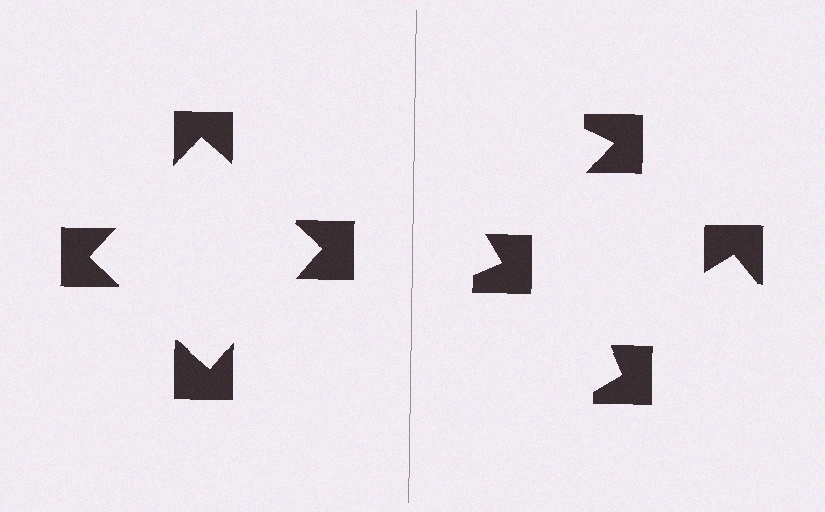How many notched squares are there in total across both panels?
8 — 4 on each side.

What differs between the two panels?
The notched squares are positioned identically on both sides; only the wedge orientations differ. On the left they align to a square; on the right they are misaligned.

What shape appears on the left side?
An illusory square.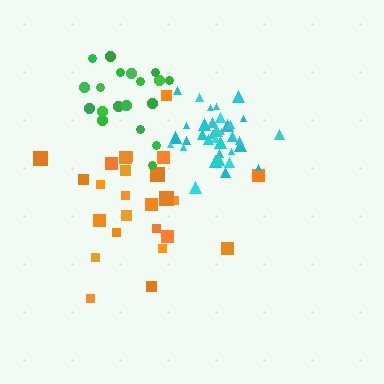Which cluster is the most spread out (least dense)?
Orange.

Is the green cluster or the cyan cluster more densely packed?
Cyan.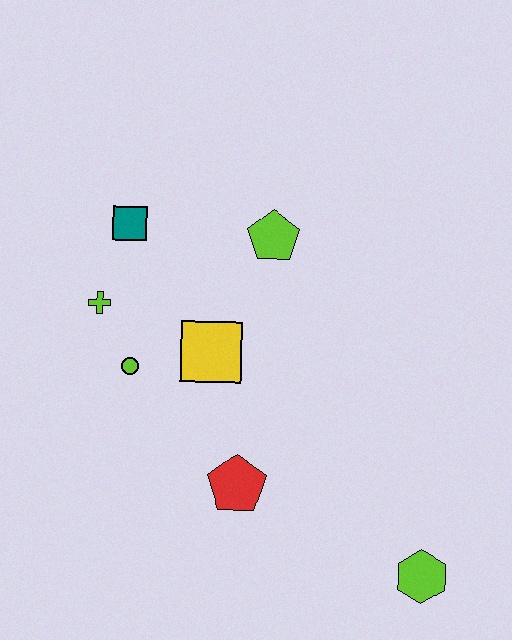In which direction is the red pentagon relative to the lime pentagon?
The red pentagon is below the lime pentagon.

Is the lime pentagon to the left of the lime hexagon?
Yes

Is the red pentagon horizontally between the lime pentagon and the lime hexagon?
No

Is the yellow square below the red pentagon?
No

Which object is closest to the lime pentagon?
The yellow square is closest to the lime pentagon.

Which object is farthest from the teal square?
The lime hexagon is farthest from the teal square.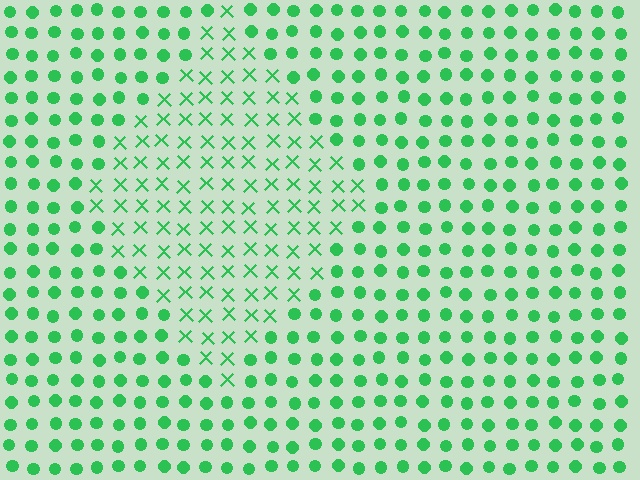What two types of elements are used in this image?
The image uses X marks inside the diamond region and circles outside it.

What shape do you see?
I see a diamond.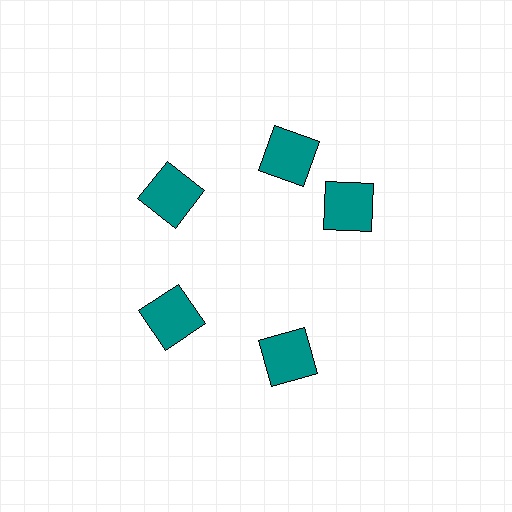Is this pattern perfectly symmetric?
No. The 5 teal squares are arranged in a ring, but one element near the 3 o'clock position is rotated out of alignment along the ring, breaking the 5-fold rotational symmetry.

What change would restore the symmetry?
The symmetry would be restored by rotating it back into even spacing with its neighbors so that all 5 squares sit at equal angles and equal distance from the center.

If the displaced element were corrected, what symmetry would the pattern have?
It would have 5-fold rotational symmetry — the pattern would map onto itself every 72 degrees.